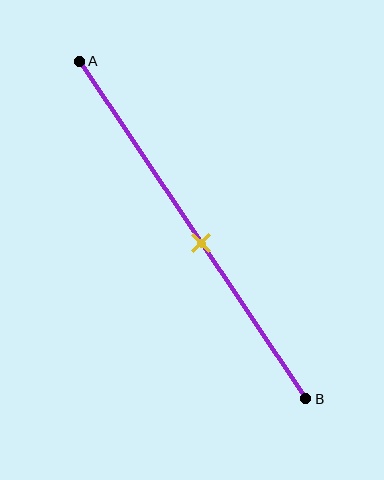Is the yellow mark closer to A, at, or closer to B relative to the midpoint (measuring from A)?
The yellow mark is closer to point B than the midpoint of segment AB.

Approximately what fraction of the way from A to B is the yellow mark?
The yellow mark is approximately 55% of the way from A to B.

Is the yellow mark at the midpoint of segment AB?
No, the mark is at about 55% from A, not at the 50% midpoint.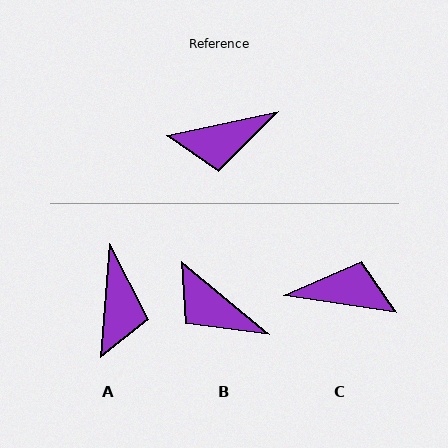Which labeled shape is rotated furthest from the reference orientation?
C, about 159 degrees away.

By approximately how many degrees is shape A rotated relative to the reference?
Approximately 73 degrees counter-clockwise.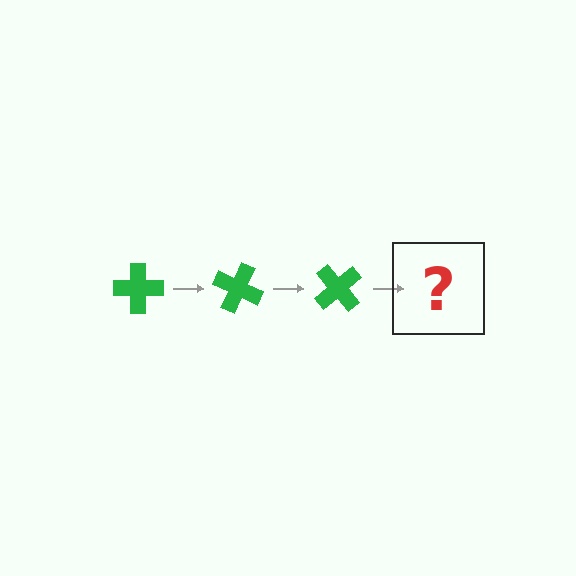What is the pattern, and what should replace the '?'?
The pattern is that the cross rotates 25 degrees each step. The '?' should be a green cross rotated 75 degrees.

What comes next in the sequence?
The next element should be a green cross rotated 75 degrees.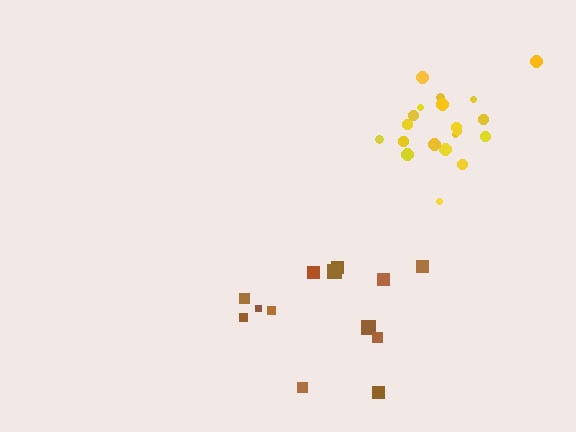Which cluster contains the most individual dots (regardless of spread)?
Yellow (20).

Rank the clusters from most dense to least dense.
yellow, brown.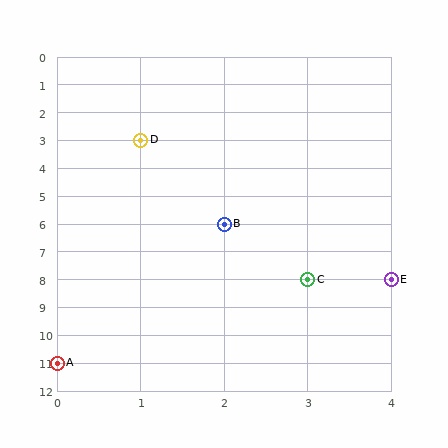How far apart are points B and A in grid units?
Points B and A are 2 columns and 5 rows apart (about 5.4 grid units diagonally).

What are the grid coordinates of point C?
Point C is at grid coordinates (3, 8).